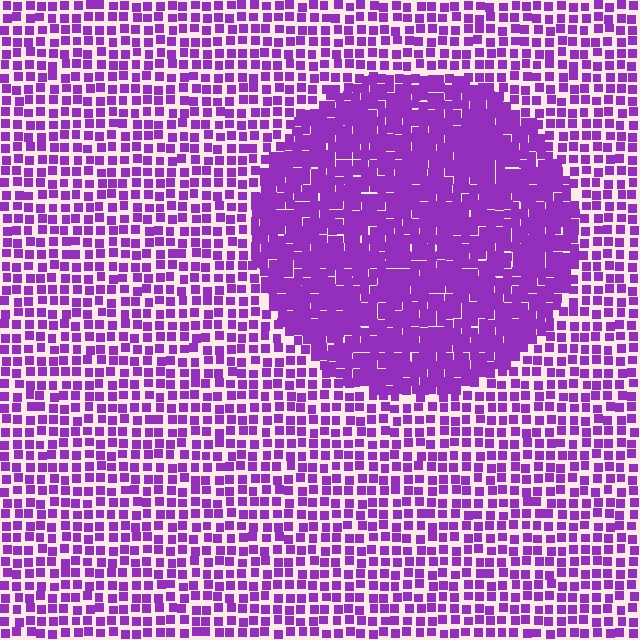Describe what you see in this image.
The image contains small purple elements arranged at two different densities. A circle-shaped region is visible where the elements are more densely packed than the surrounding area.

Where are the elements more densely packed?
The elements are more densely packed inside the circle boundary.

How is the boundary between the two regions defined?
The boundary is defined by a change in element density (approximately 2.0x ratio). All elements are the same color, size, and shape.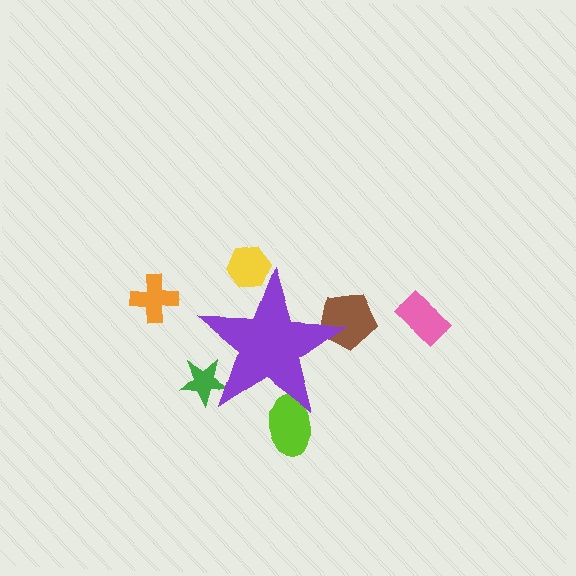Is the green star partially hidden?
Yes, the green star is partially hidden behind the purple star.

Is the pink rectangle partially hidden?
No, the pink rectangle is fully visible.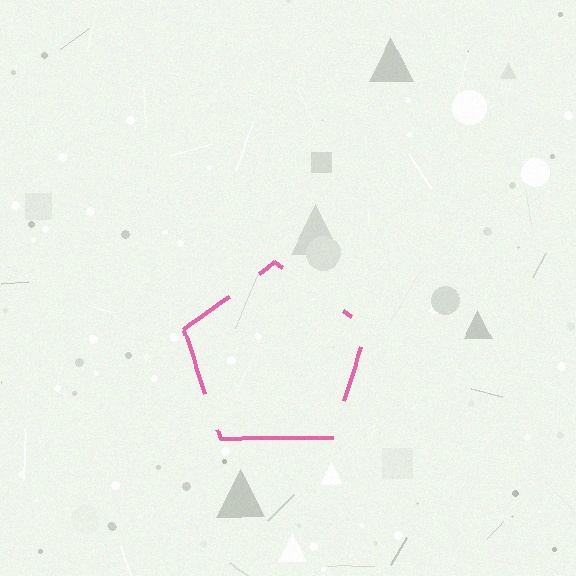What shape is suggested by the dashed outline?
The dashed outline suggests a pentagon.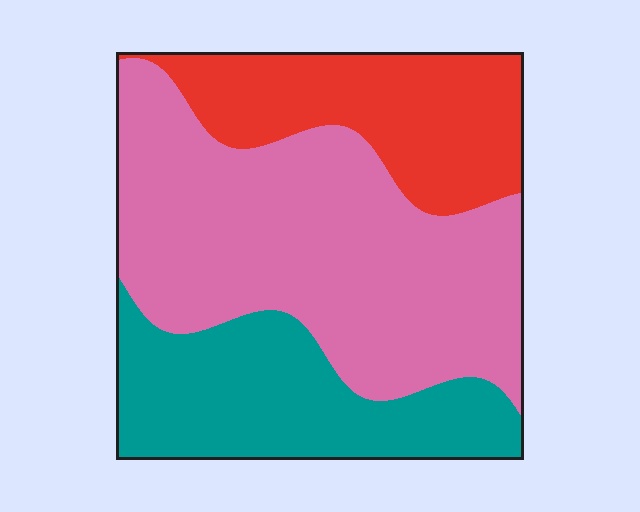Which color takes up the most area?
Pink, at roughly 50%.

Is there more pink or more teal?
Pink.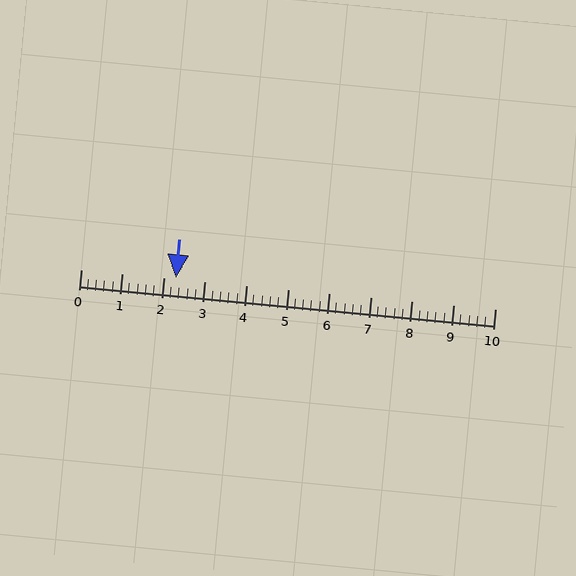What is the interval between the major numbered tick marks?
The major tick marks are spaced 1 units apart.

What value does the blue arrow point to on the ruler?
The blue arrow points to approximately 2.3.